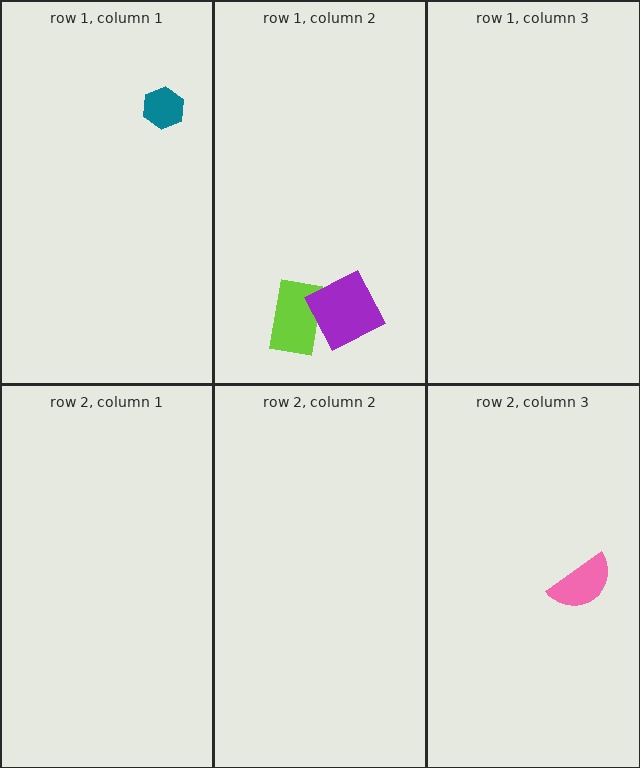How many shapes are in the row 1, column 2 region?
2.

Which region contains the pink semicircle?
The row 2, column 3 region.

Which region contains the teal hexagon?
The row 1, column 1 region.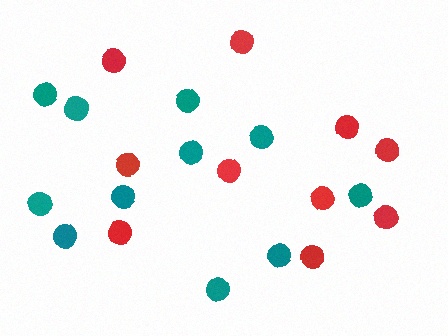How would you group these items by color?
There are 2 groups: one group of red circles (10) and one group of teal circles (11).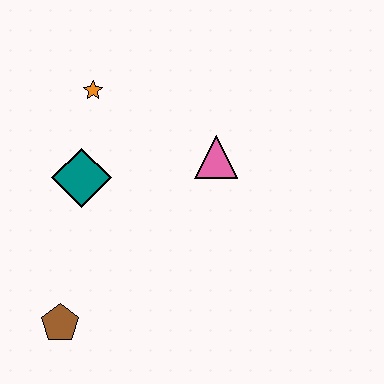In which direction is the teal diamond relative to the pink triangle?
The teal diamond is to the left of the pink triangle.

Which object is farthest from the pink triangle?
The brown pentagon is farthest from the pink triangle.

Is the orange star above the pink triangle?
Yes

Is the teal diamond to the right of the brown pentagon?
Yes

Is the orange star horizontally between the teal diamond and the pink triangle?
Yes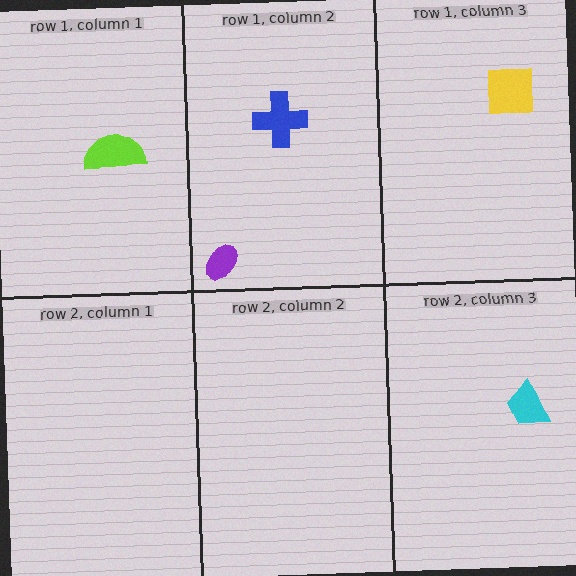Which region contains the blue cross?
The row 1, column 2 region.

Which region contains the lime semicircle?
The row 1, column 1 region.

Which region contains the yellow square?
The row 1, column 3 region.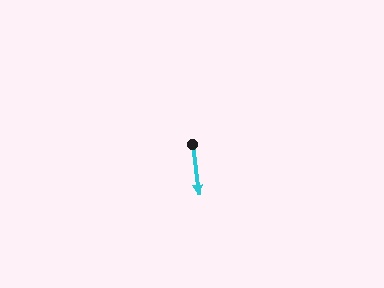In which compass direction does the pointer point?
South.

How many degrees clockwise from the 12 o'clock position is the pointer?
Approximately 172 degrees.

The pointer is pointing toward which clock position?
Roughly 6 o'clock.